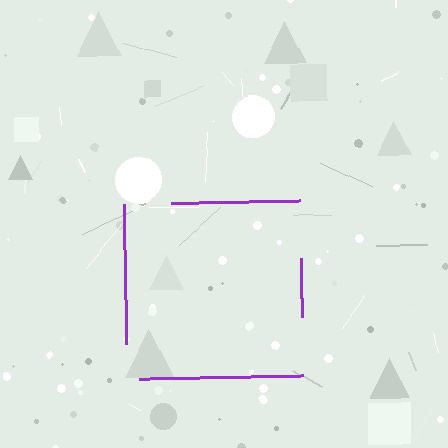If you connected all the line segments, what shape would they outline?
They would outline a square.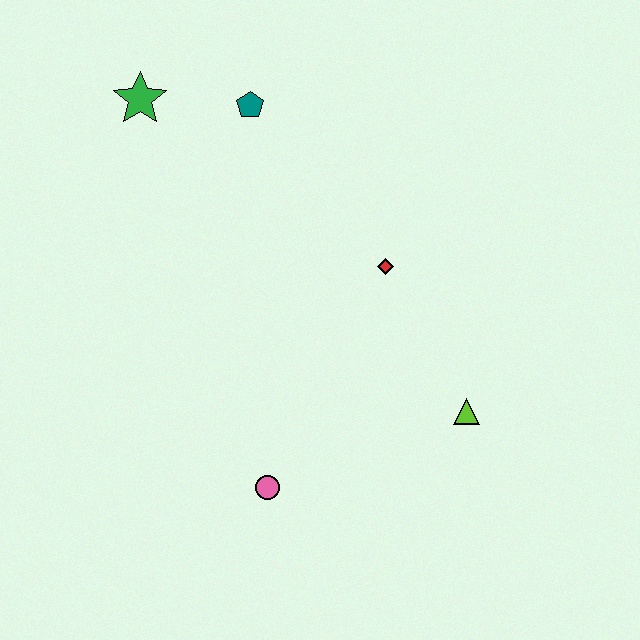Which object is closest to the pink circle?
The lime triangle is closest to the pink circle.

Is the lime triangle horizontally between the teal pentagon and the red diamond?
No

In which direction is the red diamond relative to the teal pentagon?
The red diamond is below the teal pentagon.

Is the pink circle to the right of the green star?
Yes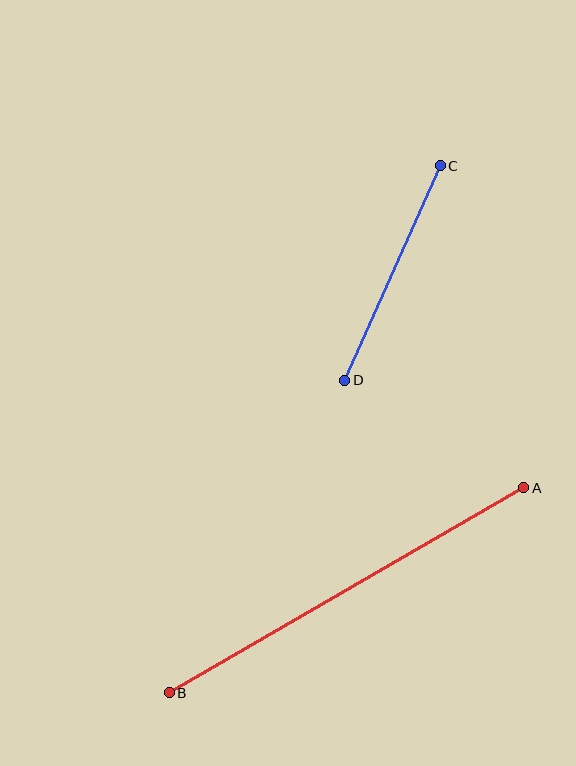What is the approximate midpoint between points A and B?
The midpoint is at approximately (346, 590) pixels.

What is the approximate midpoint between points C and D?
The midpoint is at approximately (393, 273) pixels.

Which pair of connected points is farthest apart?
Points A and B are farthest apart.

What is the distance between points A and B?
The distance is approximately 410 pixels.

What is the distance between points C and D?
The distance is approximately 234 pixels.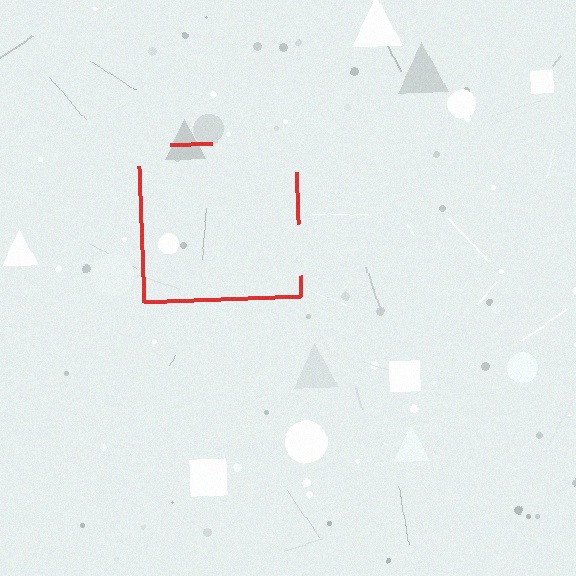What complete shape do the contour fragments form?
The contour fragments form a square.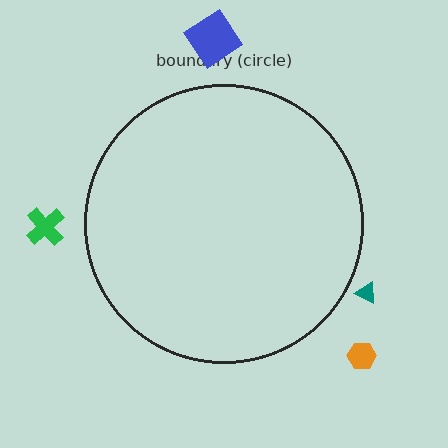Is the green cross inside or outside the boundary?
Outside.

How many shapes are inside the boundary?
0 inside, 4 outside.